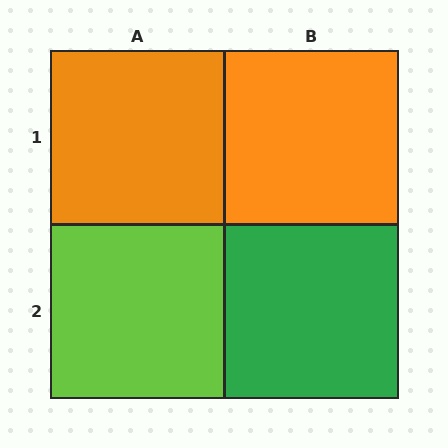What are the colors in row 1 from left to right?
Orange, orange.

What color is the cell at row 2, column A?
Lime.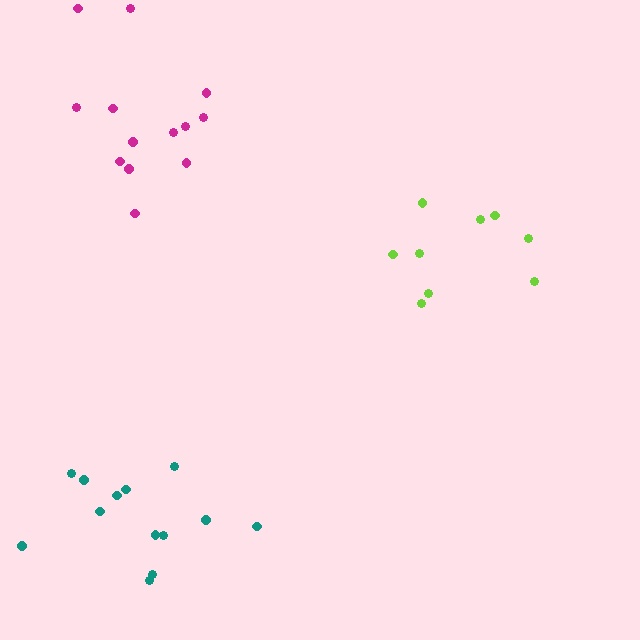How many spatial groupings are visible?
There are 3 spatial groupings.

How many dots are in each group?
Group 1: 9 dots, Group 2: 13 dots, Group 3: 13 dots (35 total).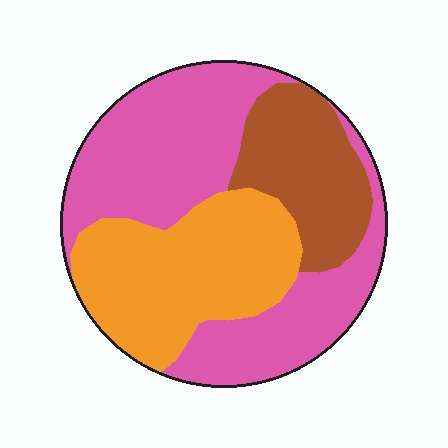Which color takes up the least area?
Brown, at roughly 20%.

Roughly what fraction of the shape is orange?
Orange takes up about one third (1/3) of the shape.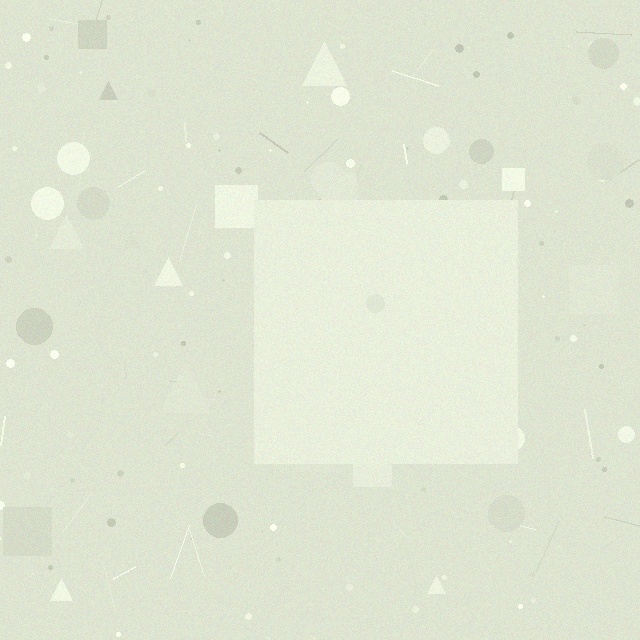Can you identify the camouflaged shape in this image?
The camouflaged shape is a square.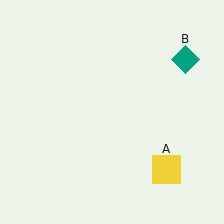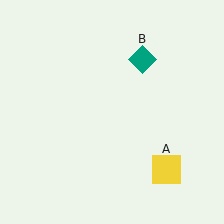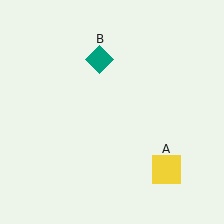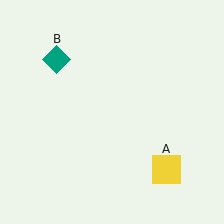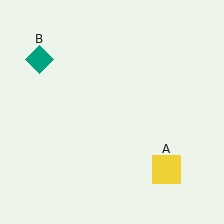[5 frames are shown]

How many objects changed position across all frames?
1 object changed position: teal diamond (object B).